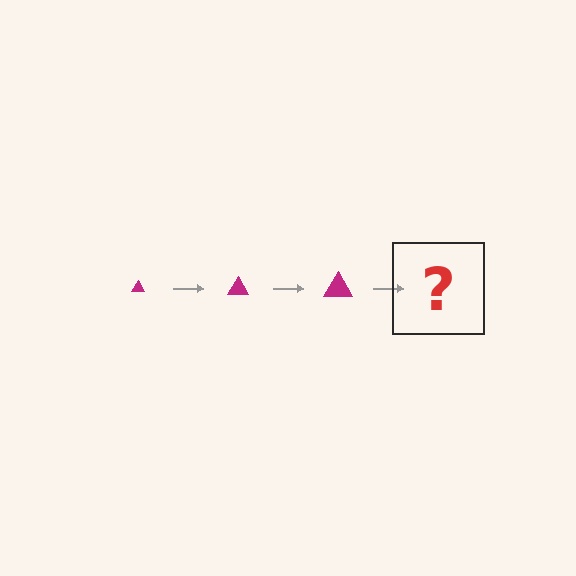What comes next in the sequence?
The next element should be a magenta triangle, larger than the previous one.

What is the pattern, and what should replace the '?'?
The pattern is that the triangle gets progressively larger each step. The '?' should be a magenta triangle, larger than the previous one.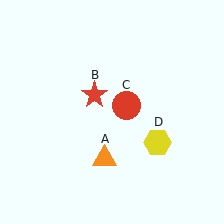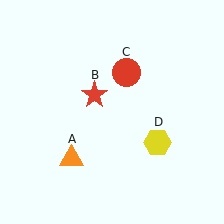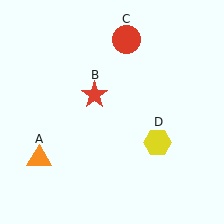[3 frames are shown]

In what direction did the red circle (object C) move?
The red circle (object C) moved up.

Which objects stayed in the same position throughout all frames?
Red star (object B) and yellow hexagon (object D) remained stationary.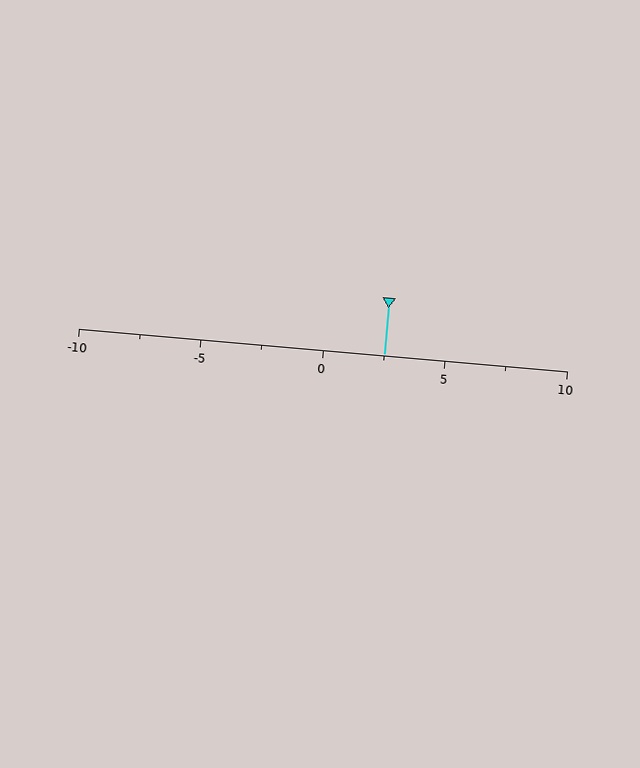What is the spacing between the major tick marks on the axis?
The major ticks are spaced 5 apart.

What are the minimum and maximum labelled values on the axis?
The axis runs from -10 to 10.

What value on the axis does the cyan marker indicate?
The marker indicates approximately 2.5.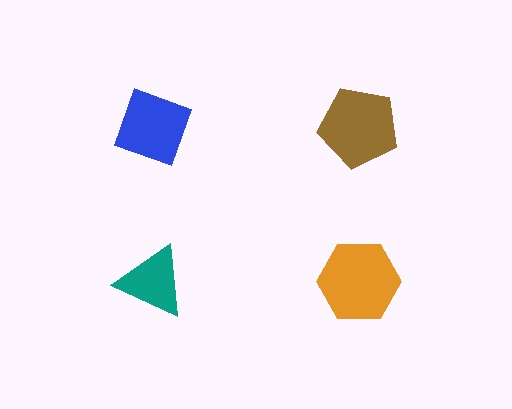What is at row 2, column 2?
An orange hexagon.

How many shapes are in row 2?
2 shapes.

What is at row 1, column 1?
A blue diamond.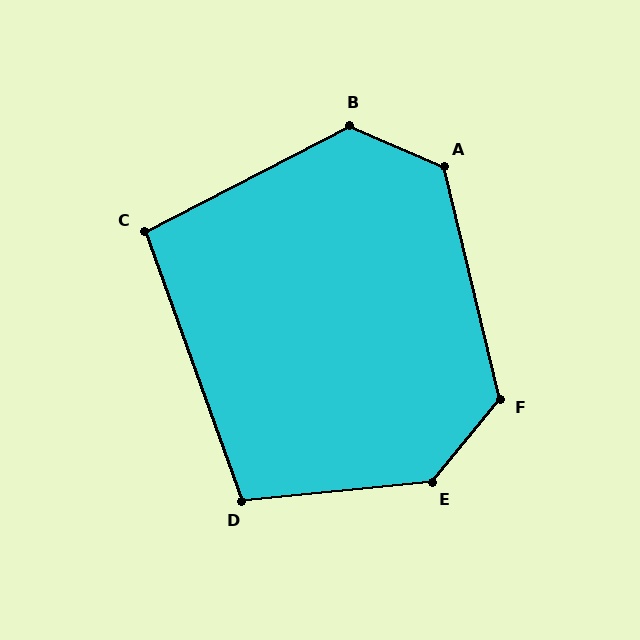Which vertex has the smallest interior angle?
C, at approximately 97 degrees.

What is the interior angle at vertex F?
Approximately 127 degrees (obtuse).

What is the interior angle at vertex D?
Approximately 104 degrees (obtuse).